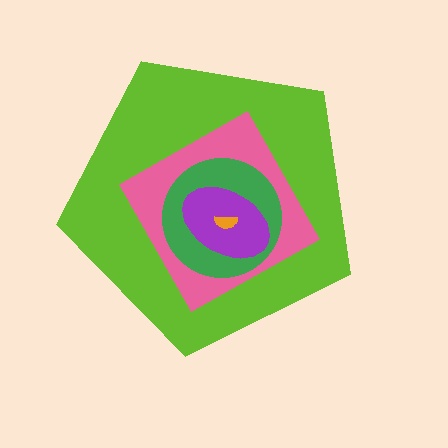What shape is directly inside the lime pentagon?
The pink diamond.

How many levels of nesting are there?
5.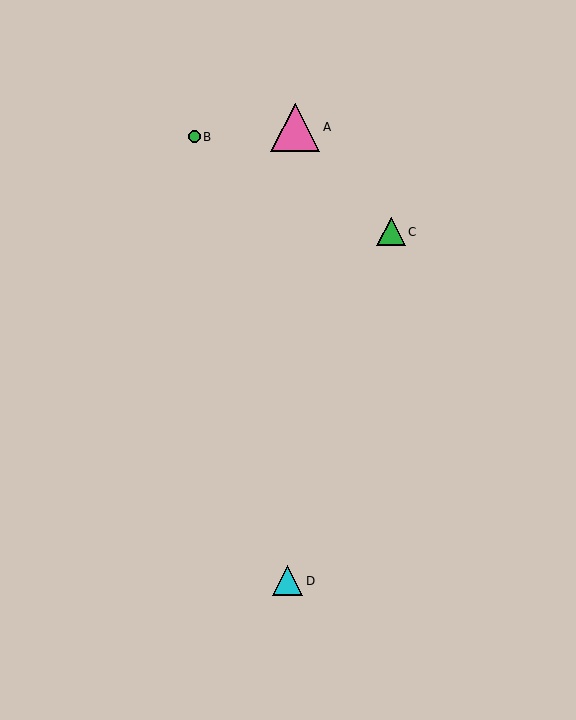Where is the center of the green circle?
The center of the green circle is at (194, 137).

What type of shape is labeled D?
Shape D is a cyan triangle.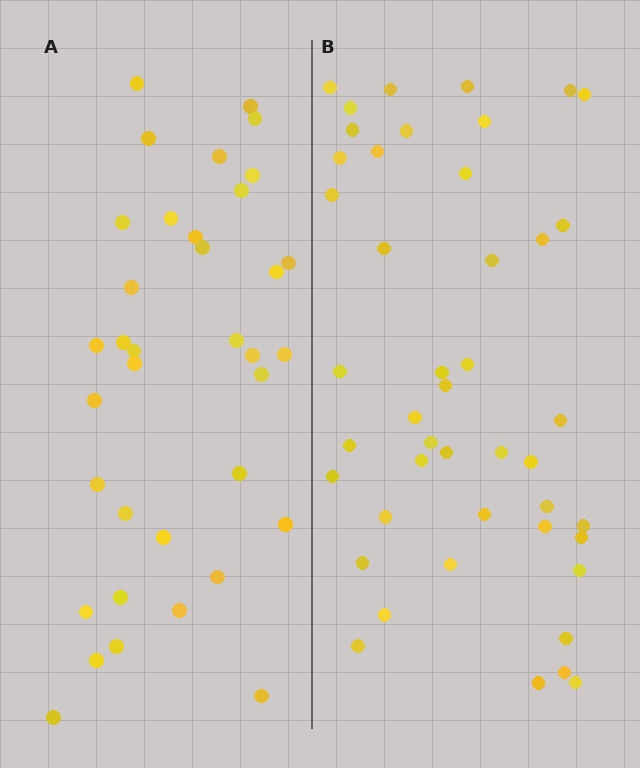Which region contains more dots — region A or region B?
Region B (the right region) has more dots.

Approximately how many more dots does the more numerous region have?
Region B has roughly 8 or so more dots than region A.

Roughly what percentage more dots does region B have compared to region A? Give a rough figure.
About 25% more.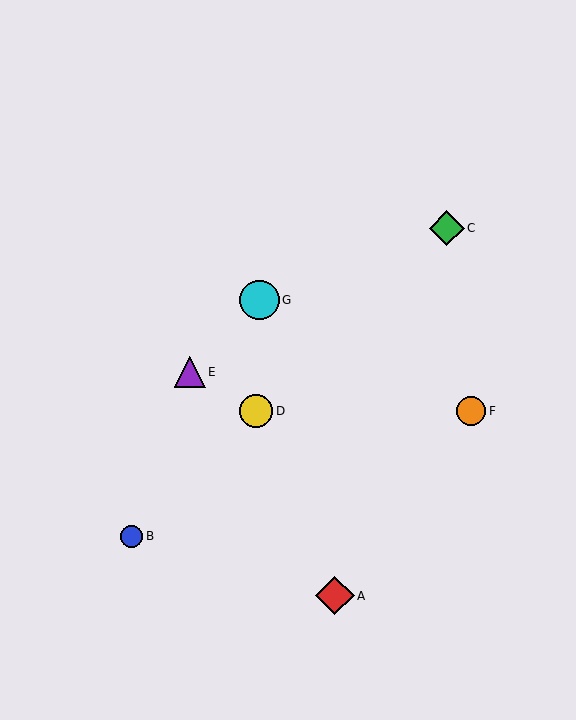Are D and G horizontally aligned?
No, D is at y≈411 and G is at y≈300.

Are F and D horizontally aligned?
Yes, both are at y≈411.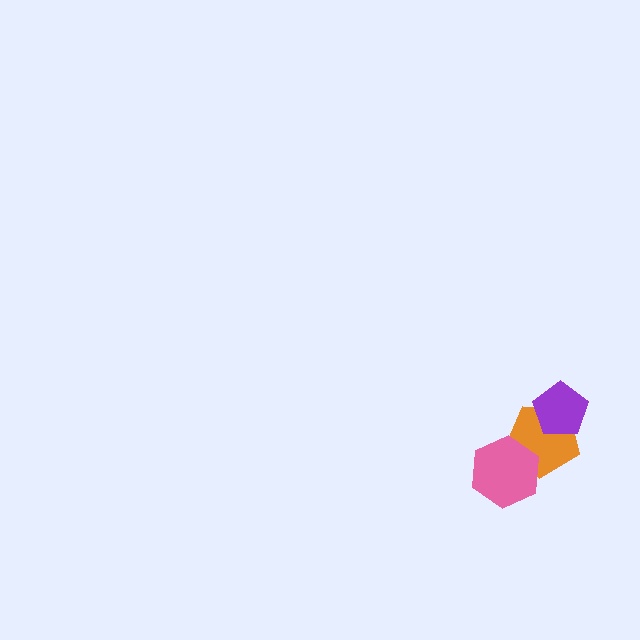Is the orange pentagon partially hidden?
Yes, it is partially covered by another shape.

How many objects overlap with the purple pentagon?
1 object overlaps with the purple pentagon.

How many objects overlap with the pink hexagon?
1 object overlaps with the pink hexagon.